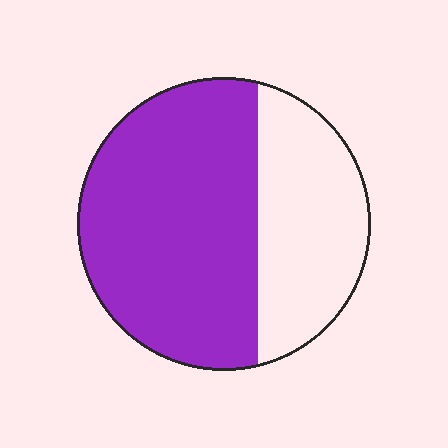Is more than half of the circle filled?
Yes.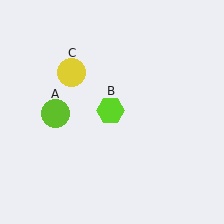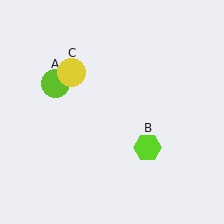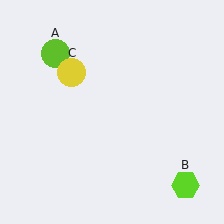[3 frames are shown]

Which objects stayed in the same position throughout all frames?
Yellow circle (object C) remained stationary.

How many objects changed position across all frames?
2 objects changed position: lime circle (object A), lime hexagon (object B).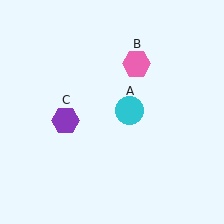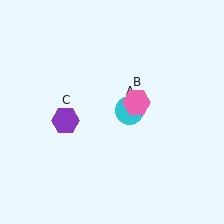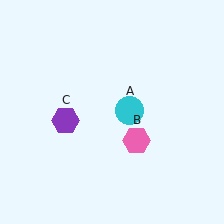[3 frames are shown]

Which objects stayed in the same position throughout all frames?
Cyan circle (object A) and purple hexagon (object C) remained stationary.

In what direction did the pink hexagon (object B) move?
The pink hexagon (object B) moved down.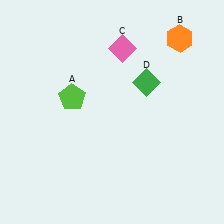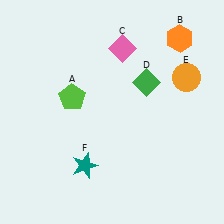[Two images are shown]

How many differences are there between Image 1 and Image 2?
There are 2 differences between the two images.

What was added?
An orange circle (E), a teal star (F) were added in Image 2.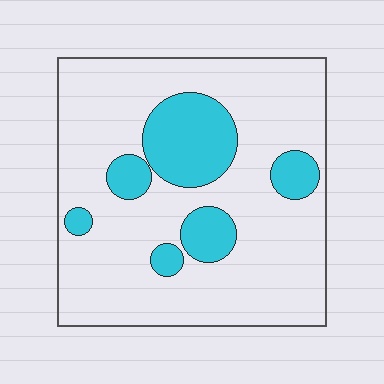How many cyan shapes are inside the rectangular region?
6.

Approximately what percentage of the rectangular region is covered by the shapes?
Approximately 20%.